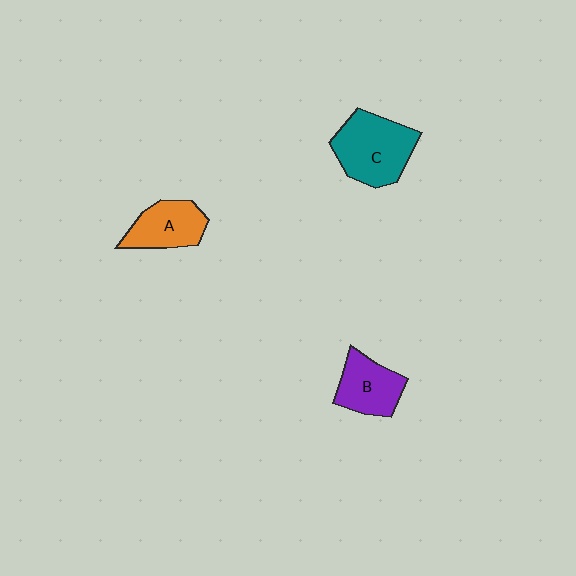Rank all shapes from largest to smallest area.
From largest to smallest: C (teal), B (purple), A (orange).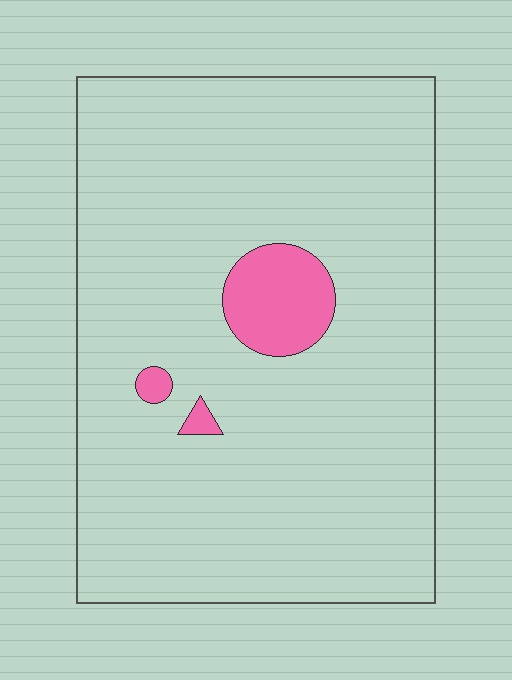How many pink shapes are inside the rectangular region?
3.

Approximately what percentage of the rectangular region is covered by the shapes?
Approximately 5%.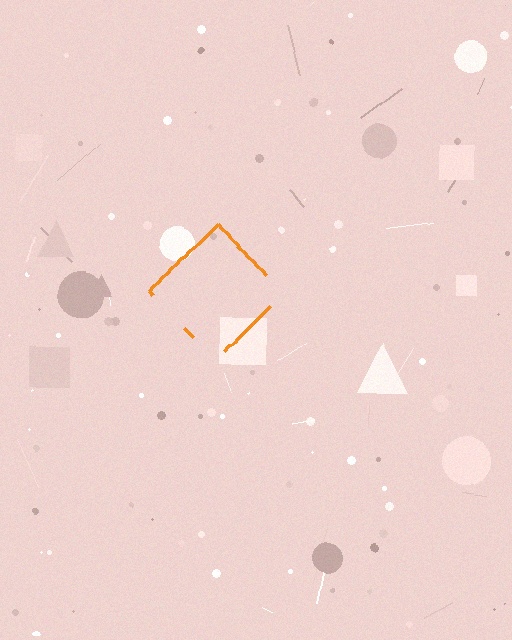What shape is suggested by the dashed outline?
The dashed outline suggests a diamond.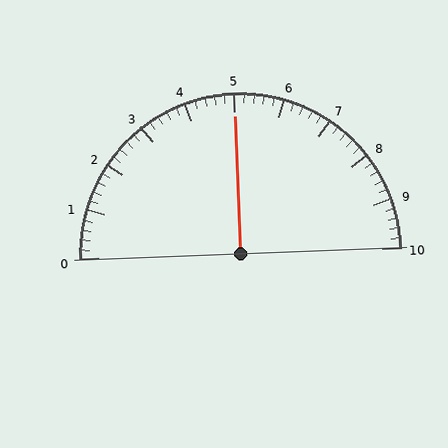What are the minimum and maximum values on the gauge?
The gauge ranges from 0 to 10.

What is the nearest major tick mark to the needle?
The nearest major tick mark is 5.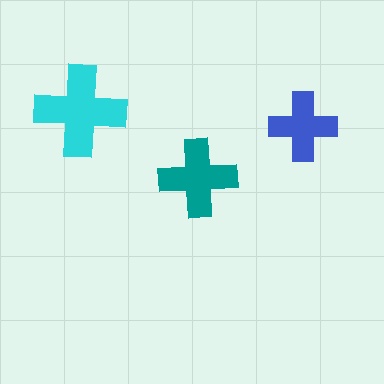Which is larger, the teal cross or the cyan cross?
The cyan one.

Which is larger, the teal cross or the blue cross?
The teal one.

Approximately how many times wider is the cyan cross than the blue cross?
About 1.5 times wider.